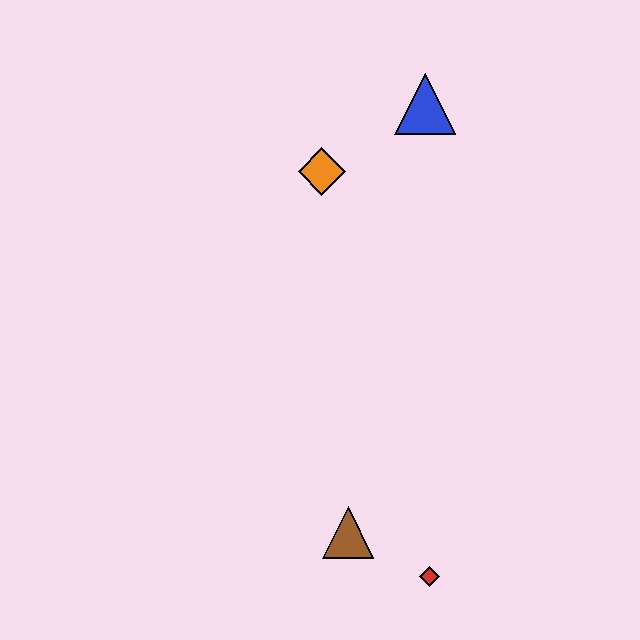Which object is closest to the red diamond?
The brown triangle is closest to the red diamond.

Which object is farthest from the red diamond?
The blue triangle is farthest from the red diamond.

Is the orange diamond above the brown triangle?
Yes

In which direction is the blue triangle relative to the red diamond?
The blue triangle is above the red diamond.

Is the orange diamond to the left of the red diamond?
Yes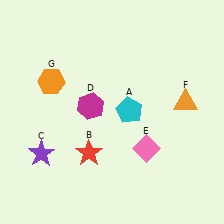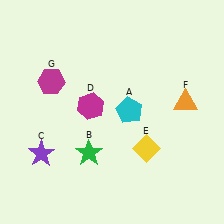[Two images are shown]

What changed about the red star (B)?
In Image 1, B is red. In Image 2, it changed to green.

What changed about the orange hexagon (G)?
In Image 1, G is orange. In Image 2, it changed to magenta.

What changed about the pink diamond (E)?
In Image 1, E is pink. In Image 2, it changed to yellow.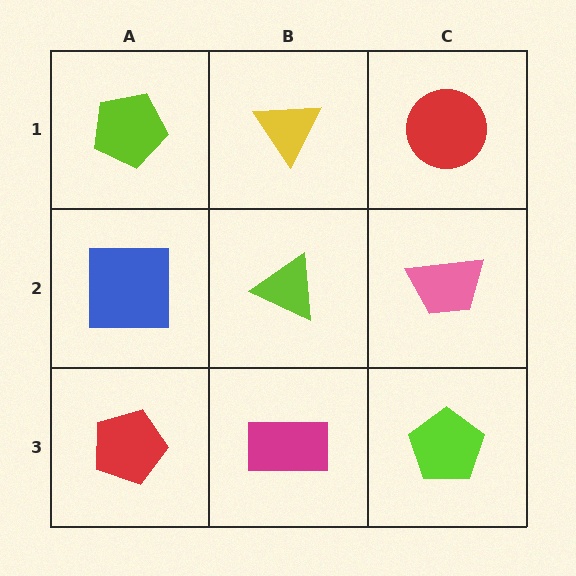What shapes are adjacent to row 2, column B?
A yellow triangle (row 1, column B), a magenta rectangle (row 3, column B), a blue square (row 2, column A), a pink trapezoid (row 2, column C).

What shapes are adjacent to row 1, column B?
A lime triangle (row 2, column B), a lime pentagon (row 1, column A), a red circle (row 1, column C).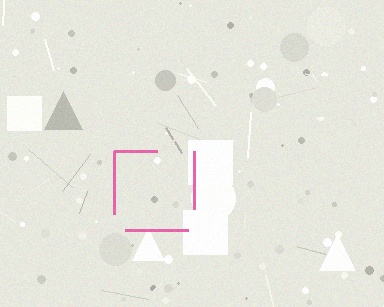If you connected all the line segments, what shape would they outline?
They would outline a square.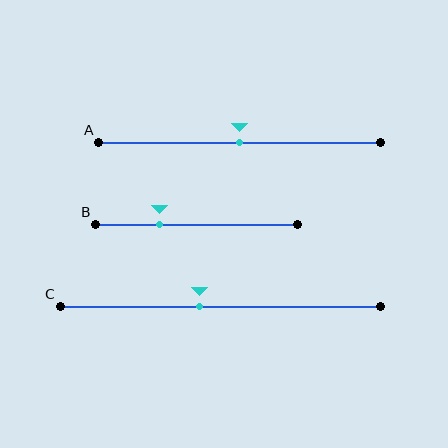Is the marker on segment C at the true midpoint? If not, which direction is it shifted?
No, the marker on segment C is shifted to the left by about 6% of the segment length.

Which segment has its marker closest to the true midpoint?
Segment A has its marker closest to the true midpoint.